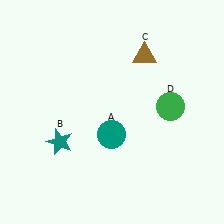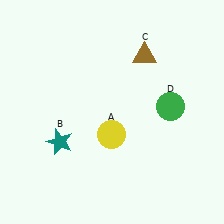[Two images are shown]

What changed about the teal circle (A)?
In Image 1, A is teal. In Image 2, it changed to yellow.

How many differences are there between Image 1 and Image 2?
There is 1 difference between the two images.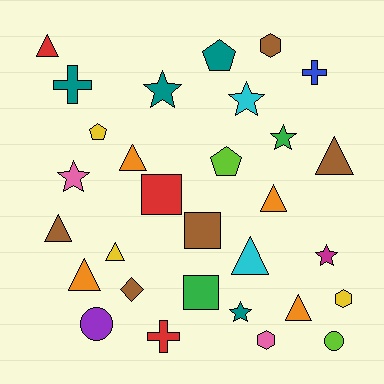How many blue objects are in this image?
There is 1 blue object.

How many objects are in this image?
There are 30 objects.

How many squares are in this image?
There are 3 squares.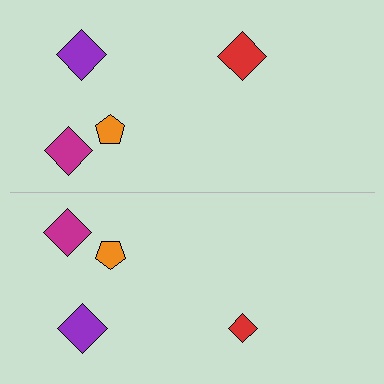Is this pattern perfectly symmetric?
No, the pattern is not perfectly symmetric. The red diamond on the bottom side has a different size than its mirror counterpart.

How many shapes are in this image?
There are 8 shapes in this image.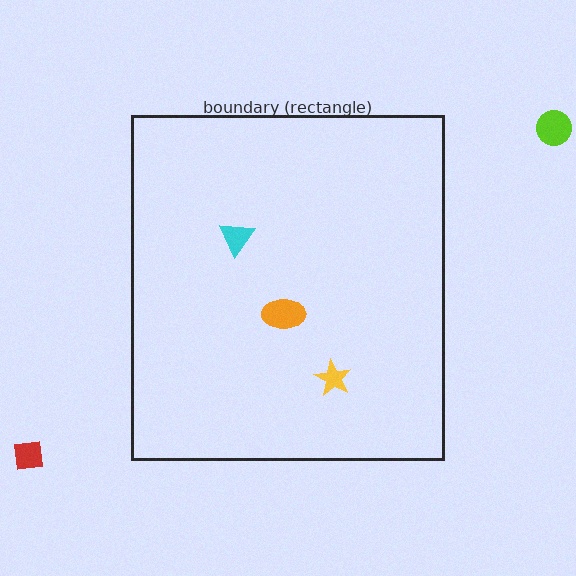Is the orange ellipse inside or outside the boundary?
Inside.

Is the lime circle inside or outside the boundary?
Outside.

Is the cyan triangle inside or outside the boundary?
Inside.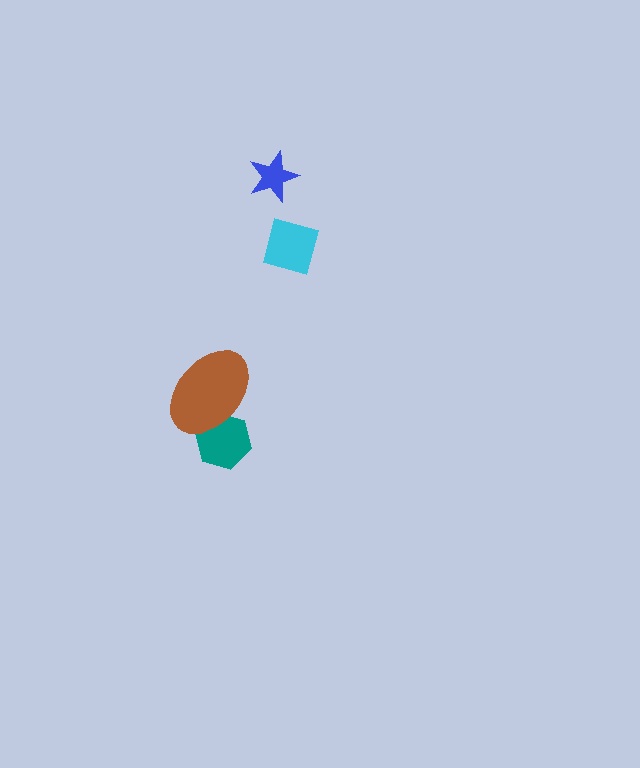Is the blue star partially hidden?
No, no other shape covers it.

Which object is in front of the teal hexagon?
The brown ellipse is in front of the teal hexagon.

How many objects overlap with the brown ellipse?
1 object overlaps with the brown ellipse.